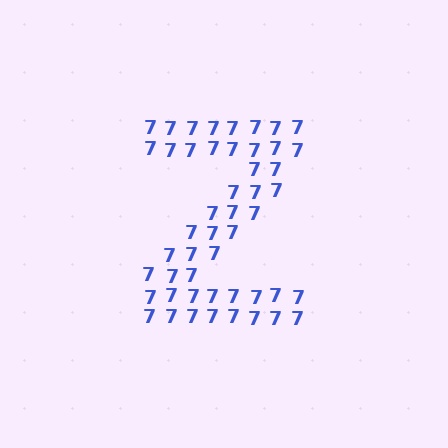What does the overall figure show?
The overall figure shows the letter Z.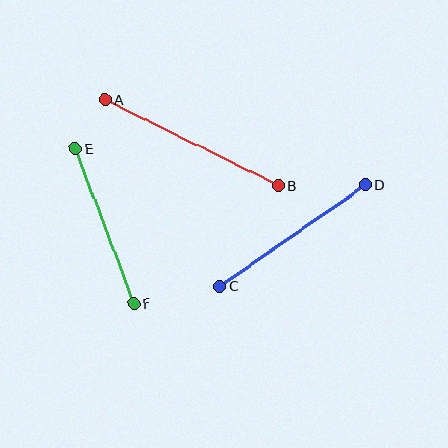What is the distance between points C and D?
The distance is approximately 177 pixels.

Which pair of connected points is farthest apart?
Points A and B are farthest apart.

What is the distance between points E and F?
The distance is approximately 166 pixels.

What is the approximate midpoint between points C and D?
The midpoint is at approximately (293, 236) pixels.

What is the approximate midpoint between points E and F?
The midpoint is at approximately (105, 226) pixels.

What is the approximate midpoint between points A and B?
The midpoint is at approximately (192, 143) pixels.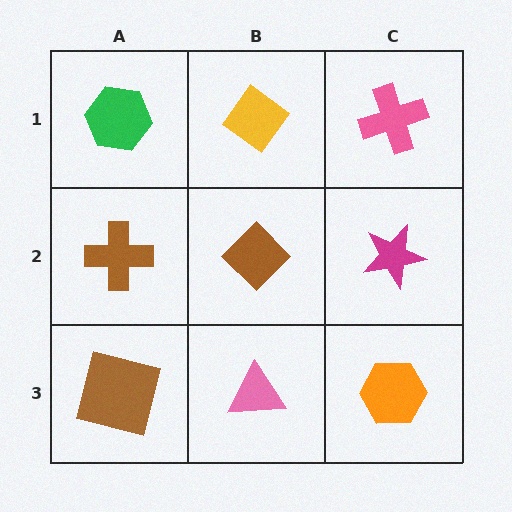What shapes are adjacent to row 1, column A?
A brown cross (row 2, column A), a yellow diamond (row 1, column B).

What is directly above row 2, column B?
A yellow diamond.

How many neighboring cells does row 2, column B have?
4.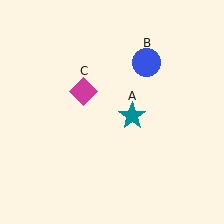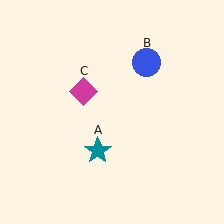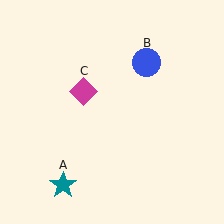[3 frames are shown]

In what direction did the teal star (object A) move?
The teal star (object A) moved down and to the left.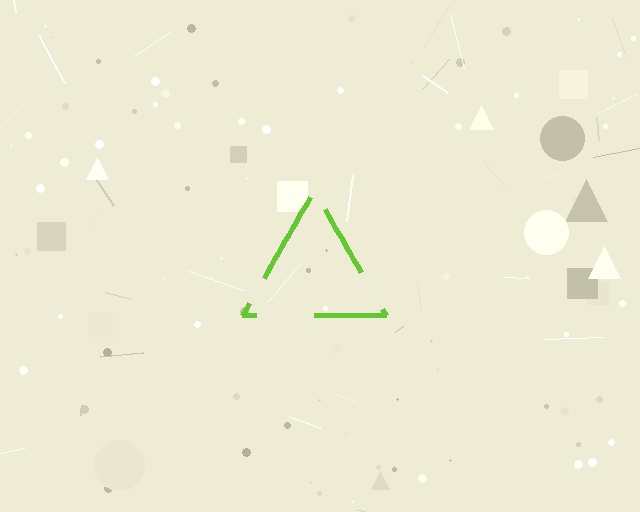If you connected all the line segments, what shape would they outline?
They would outline a triangle.